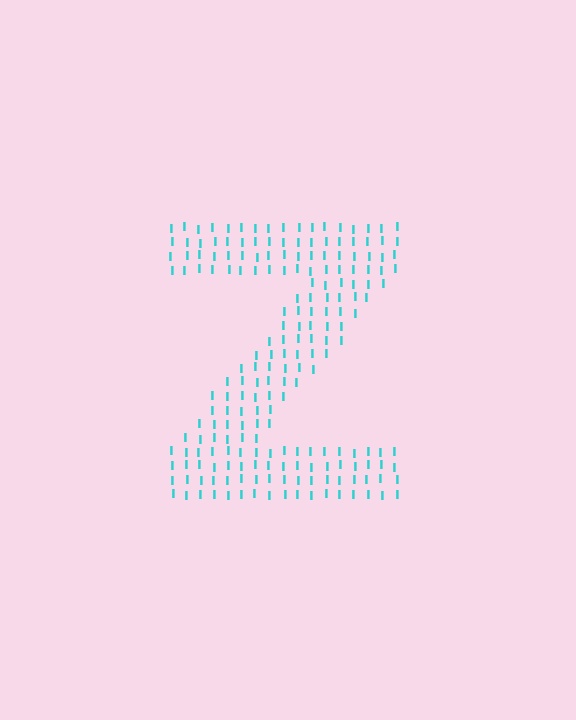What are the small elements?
The small elements are letter I's.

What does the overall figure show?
The overall figure shows the letter Z.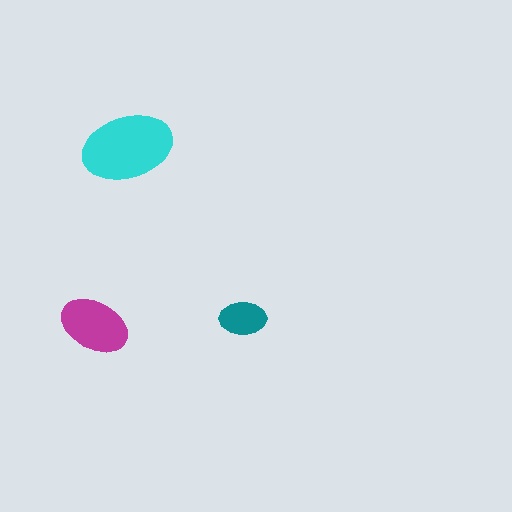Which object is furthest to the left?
The magenta ellipse is leftmost.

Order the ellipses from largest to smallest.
the cyan one, the magenta one, the teal one.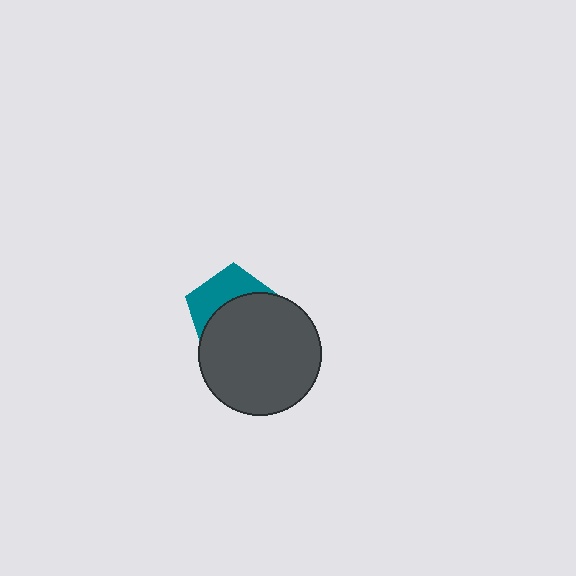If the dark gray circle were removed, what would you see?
You would see the complete teal pentagon.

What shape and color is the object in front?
The object in front is a dark gray circle.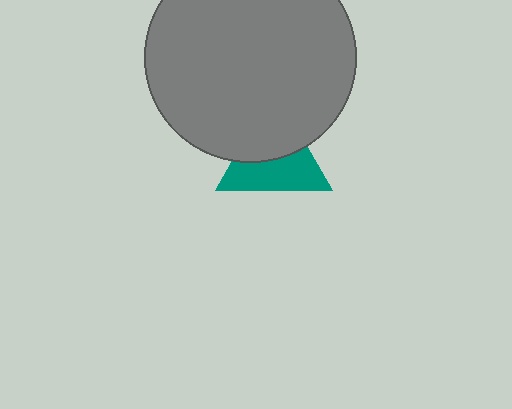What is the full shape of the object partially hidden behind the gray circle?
The partially hidden object is a teal triangle.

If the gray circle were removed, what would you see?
You would see the complete teal triangle.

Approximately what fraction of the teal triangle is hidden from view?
Roughly 46% of the teal triangle is hidden behind the gray circle.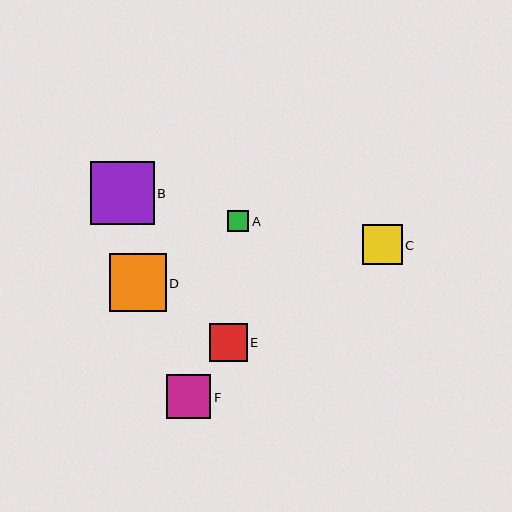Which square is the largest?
Square B is the largest with a size of approximately 63 pixels.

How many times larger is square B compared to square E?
Square B is approximately 1.7 times the size of square E.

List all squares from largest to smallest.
From largest to smallest: B, D, F, C, E, A.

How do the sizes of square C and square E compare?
Square C and square E are approximately the same size.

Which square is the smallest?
Square A is the smallest with a size of approximately 21 pixels.